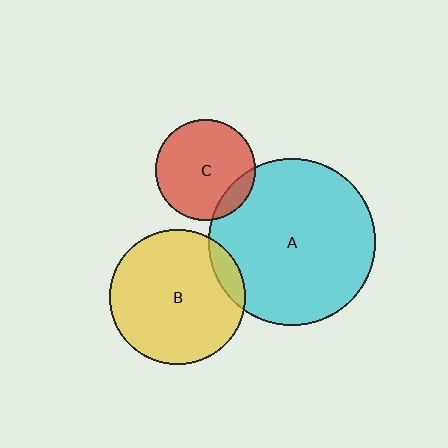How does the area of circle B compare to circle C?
Approximately 1.8 times.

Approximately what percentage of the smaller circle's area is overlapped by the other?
Approximately 10%.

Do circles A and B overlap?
Yes.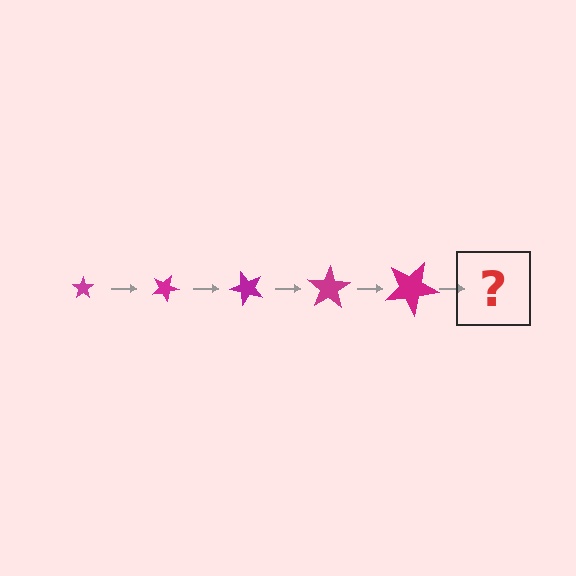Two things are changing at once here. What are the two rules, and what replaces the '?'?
The two rules are that the star grows larger each step and it rotates 25 degrees each step. The '?' should be a star, larger than the previous one and rotated 125 degrees from the start.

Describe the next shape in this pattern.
It should be a star, larger than the previous one and rotated 125 degrees from the start.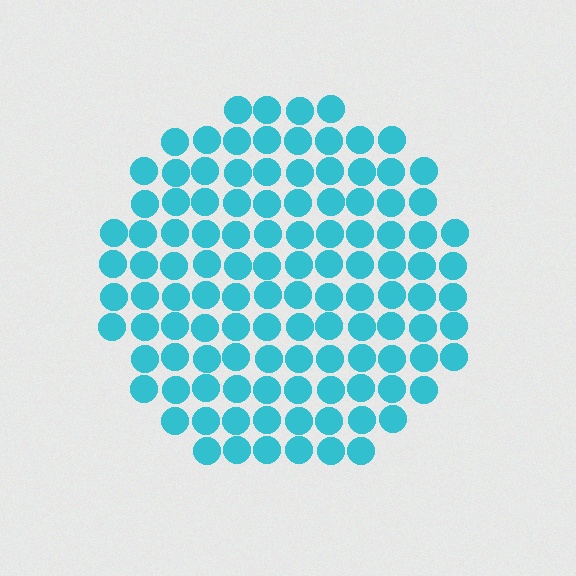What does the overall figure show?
The overall figure shows a circle.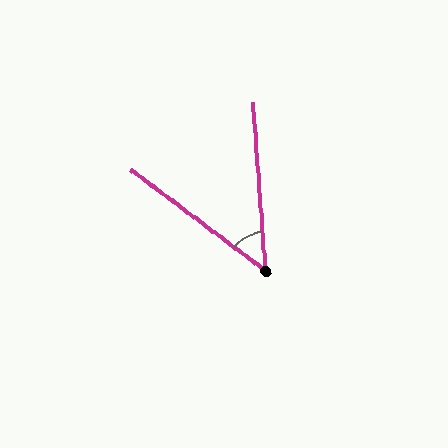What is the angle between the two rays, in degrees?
Approximately 49 degrees.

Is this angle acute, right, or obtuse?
It is acute.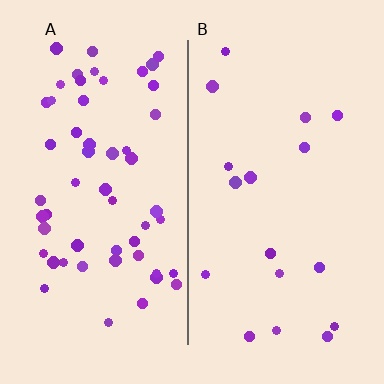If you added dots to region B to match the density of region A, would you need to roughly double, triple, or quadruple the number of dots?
Approximately triple.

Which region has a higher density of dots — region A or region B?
A (the left).